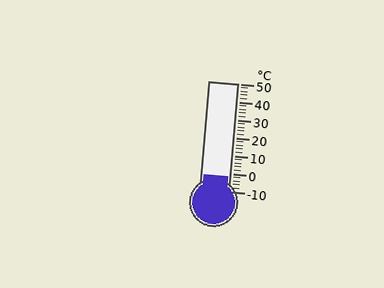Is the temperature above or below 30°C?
The temperature is below 30°C.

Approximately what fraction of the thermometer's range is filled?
The thermometer is filled to approximately 15% of its range.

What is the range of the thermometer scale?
The thermometer scale ranges from -10°C to 50°C.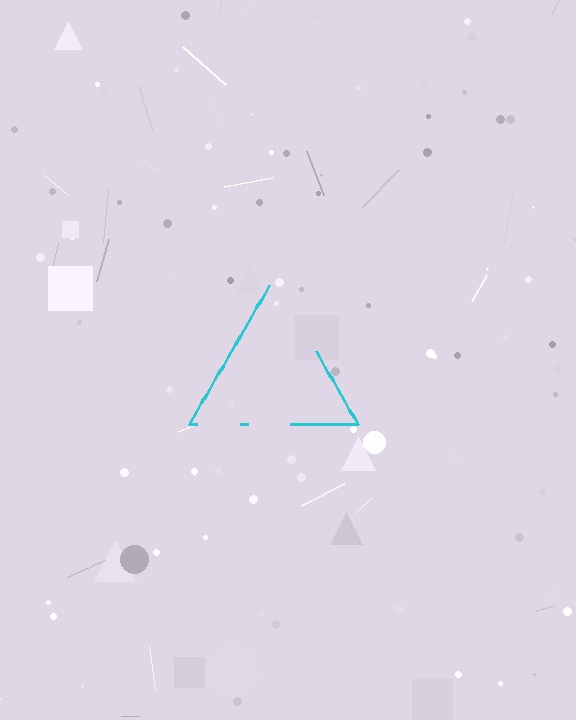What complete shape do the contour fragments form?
The contour fragments form a triangle.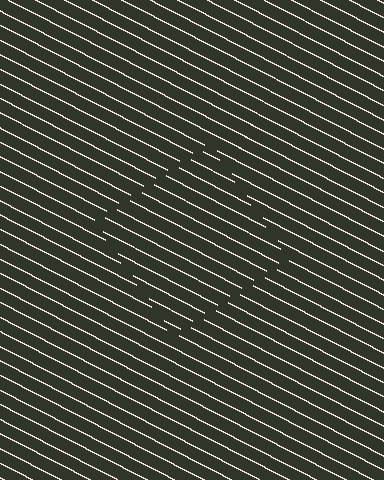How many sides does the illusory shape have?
4 sides — the line-ends trace a square.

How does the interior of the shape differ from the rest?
The interior of the shape contains the same grating, shifted by half a period — the contour is defined by the phase discontinuity where line-ends from the inner and outer gratings abut.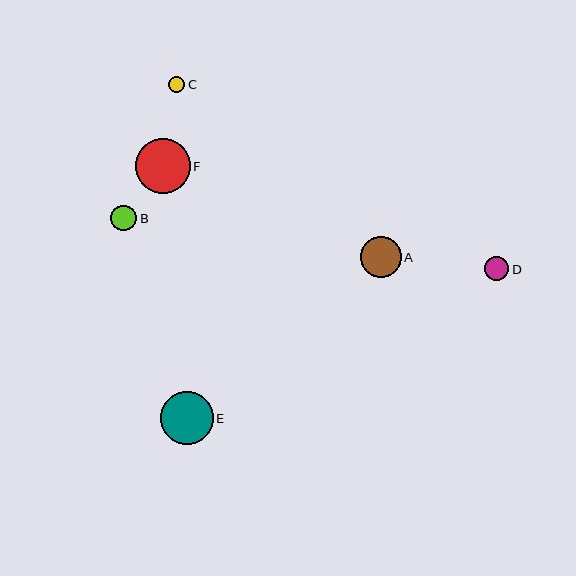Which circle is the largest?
Circle F is the largest with a size of approximately 55 pixels.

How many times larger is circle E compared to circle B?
Circle E is approximately 2.1 times the size of circle B.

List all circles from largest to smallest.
From largest to smallest: F, E, A, B, D, C.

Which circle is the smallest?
Circle C is the smallest with a size of approximately 16 pixels.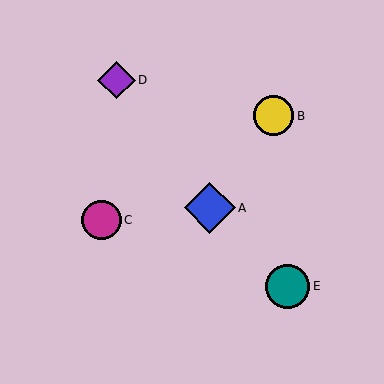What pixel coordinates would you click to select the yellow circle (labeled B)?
Click at (273, 116) to select the yellow circle B.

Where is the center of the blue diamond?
The center of the blue diamond is at (210, 208).